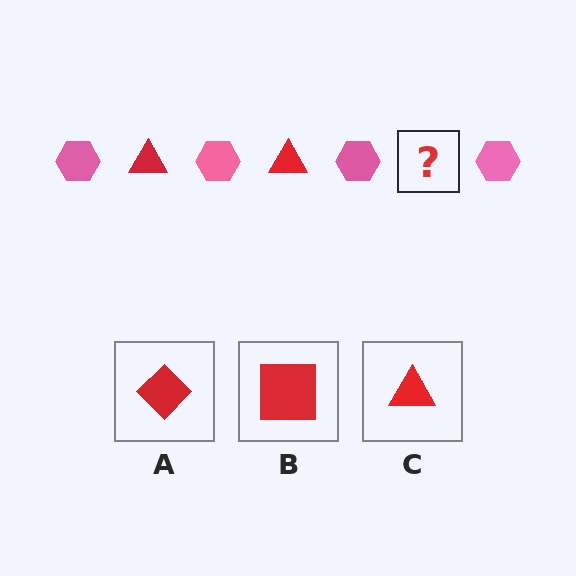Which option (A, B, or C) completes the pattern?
C.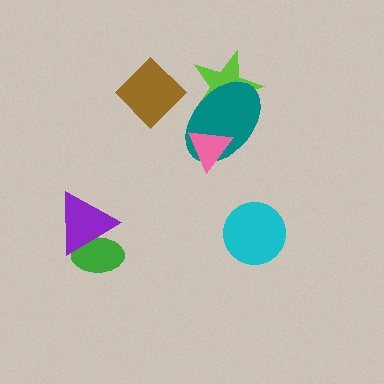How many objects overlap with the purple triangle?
1 object overlaps with the purple triangle.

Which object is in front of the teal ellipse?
The pink triangle is in front of the teal ellipse.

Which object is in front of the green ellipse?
The purple triangle is in front of the green ellipse.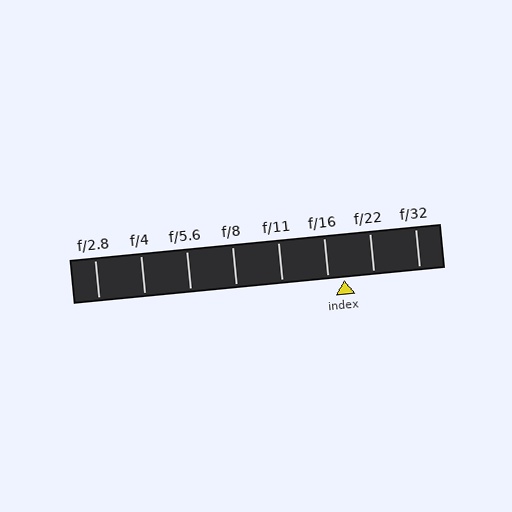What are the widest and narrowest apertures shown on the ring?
The widest aperture shown is f/2.8 and the narrowest is f/32.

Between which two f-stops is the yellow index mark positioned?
The index mark is between f/16 and f/22.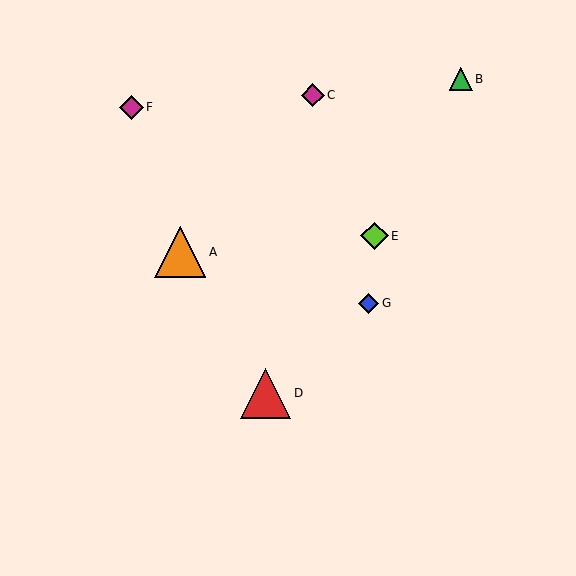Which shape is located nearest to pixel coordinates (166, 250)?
The orange triangle (labeled A) at (180, 252) is nearest to that location.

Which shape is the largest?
The orange triangle (labeled A) is the largest.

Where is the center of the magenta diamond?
The center of the magenta diamond is at (131, 107).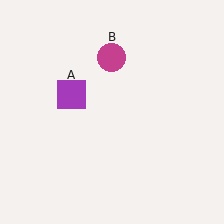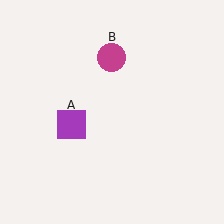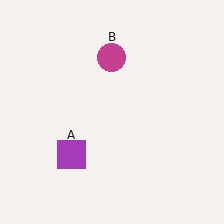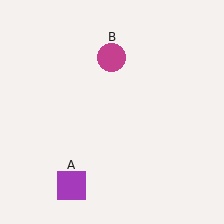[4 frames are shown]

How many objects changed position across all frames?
1 object changed position: purple square (object A).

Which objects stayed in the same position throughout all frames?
Magenta circle (object B) remained stationary.